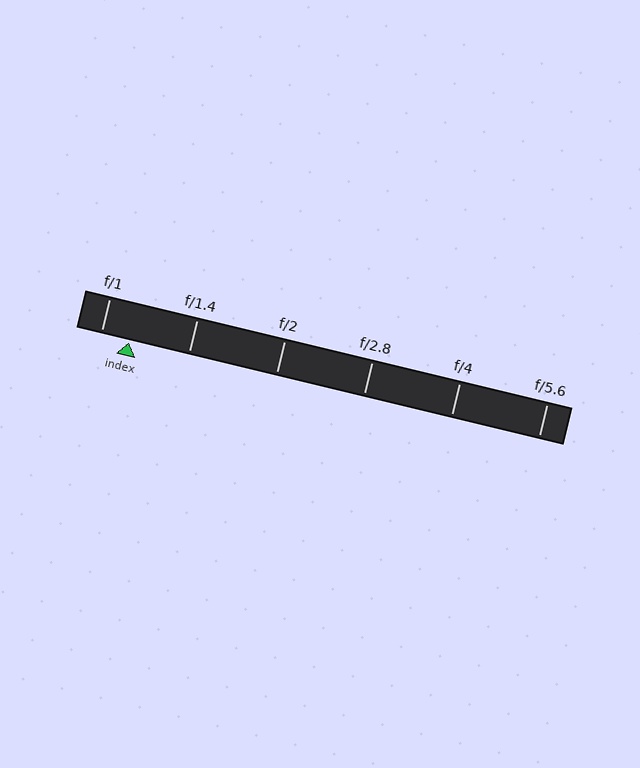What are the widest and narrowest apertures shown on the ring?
The widest aperture shown is f/1 and the narrowest is f/5.6.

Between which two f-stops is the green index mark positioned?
The index mark is between f/1 and f/1.4.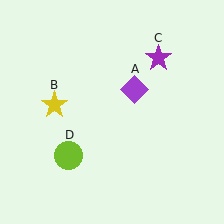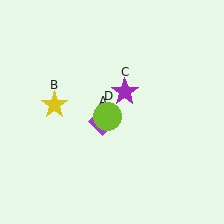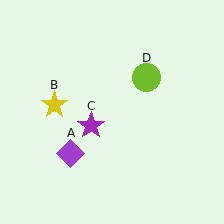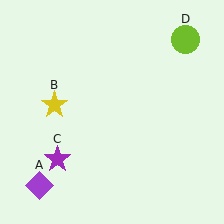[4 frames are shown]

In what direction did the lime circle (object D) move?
The lime circle (object D) moved up and to the right.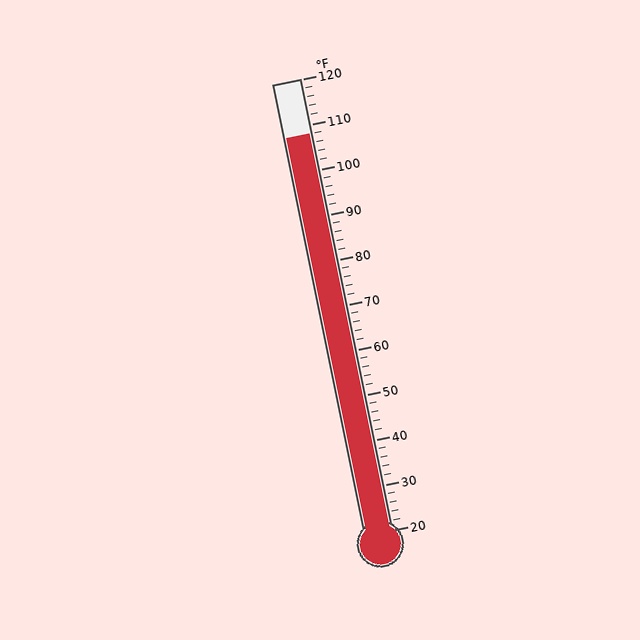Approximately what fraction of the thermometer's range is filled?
The thermometer is filled to approximately 90% of its range.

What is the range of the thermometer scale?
The thermometer scale ranges from 20°F to 120°F.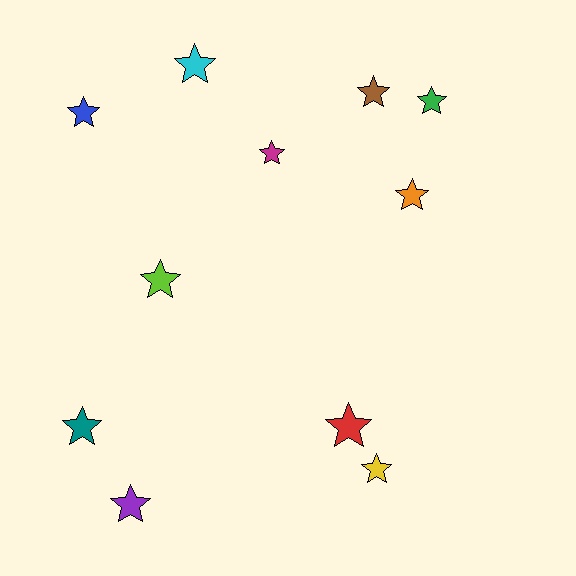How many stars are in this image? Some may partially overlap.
There are 11 stars.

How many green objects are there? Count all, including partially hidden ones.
There is 1 green object.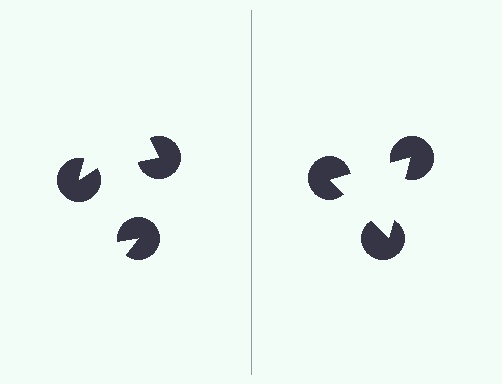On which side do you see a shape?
An illusory triangle appears on the right side. On the left side the wedge cuts are rotated, so no coherent shape forms.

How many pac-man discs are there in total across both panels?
6 — 3 on each side.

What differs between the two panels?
The pac-man discs are positioned identically on both sides; only the wedge orientations differ. On the right they align to a triangle; on the left they are misaligned.